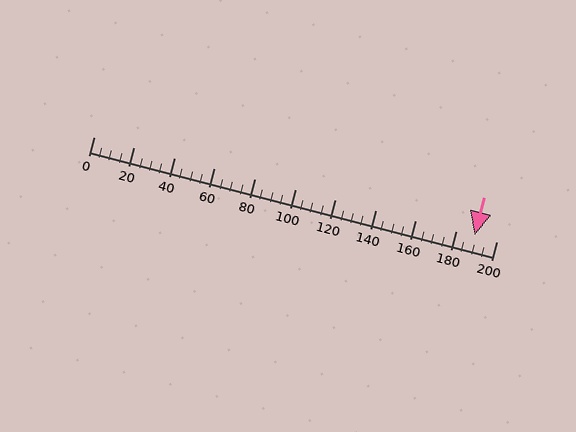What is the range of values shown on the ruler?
The ruler shows values from 0 to 200.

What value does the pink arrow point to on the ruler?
The pink arrow points to approximately 189.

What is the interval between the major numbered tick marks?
The major tick marks are spaced 20 units apart.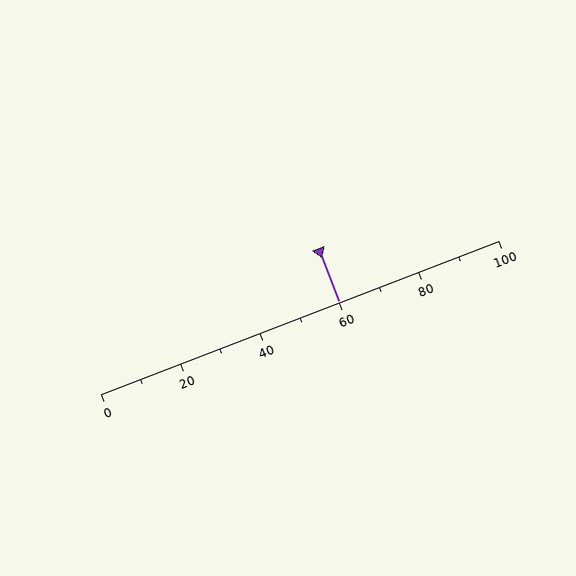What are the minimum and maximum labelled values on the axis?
The axis runs from 0 to 100.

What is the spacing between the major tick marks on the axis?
The major ticks are spaced 20 apart.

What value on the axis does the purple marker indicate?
The marker indicates approximately 60.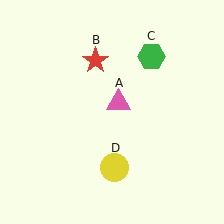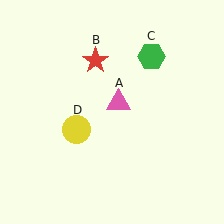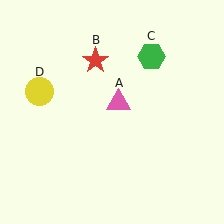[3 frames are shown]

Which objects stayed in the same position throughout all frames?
Pink triangle (object A) and red star (object B) and green hexagon (object C) remained stationary.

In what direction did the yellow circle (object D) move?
The yellow circle (object D) moved up and to the left.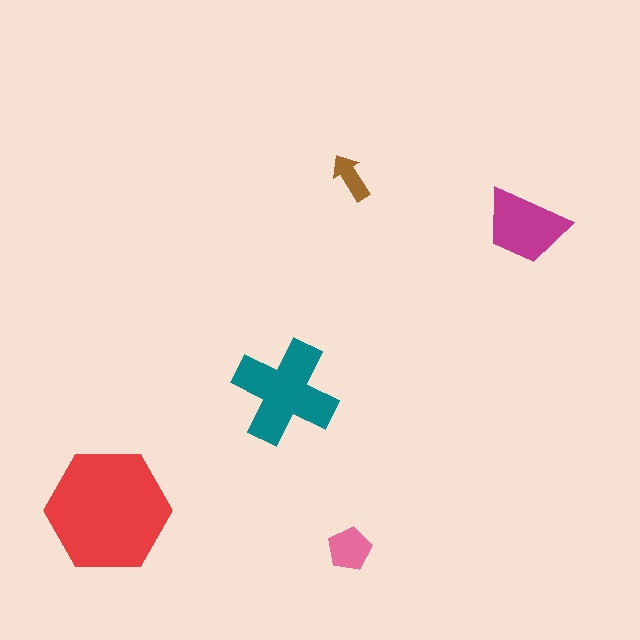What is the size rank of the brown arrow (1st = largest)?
5th.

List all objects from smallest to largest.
The brown arrow, the pink pentagon, the magenta trapezoid, the teal cross, the red hexagon.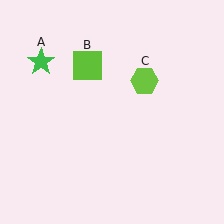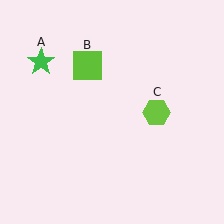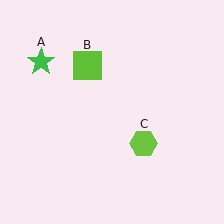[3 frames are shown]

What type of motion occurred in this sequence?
The lime hexagon (object C) rotated clockwise around the center of the scene.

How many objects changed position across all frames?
1 object changed position: lime hexagon (object C).